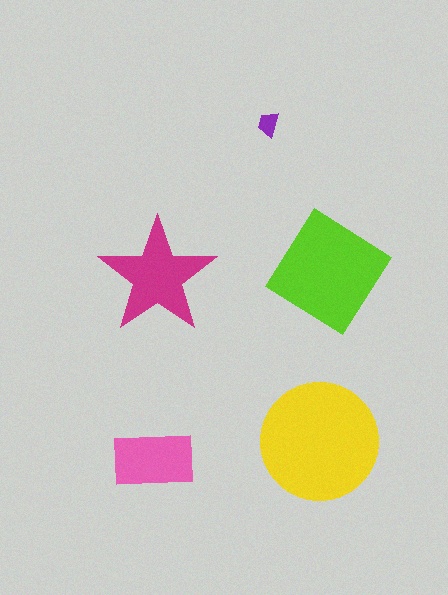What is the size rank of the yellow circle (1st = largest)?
1st.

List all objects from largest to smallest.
The yellow circle, the lime diamond, the magenta star, the pink rectangle, the purple trapezoid.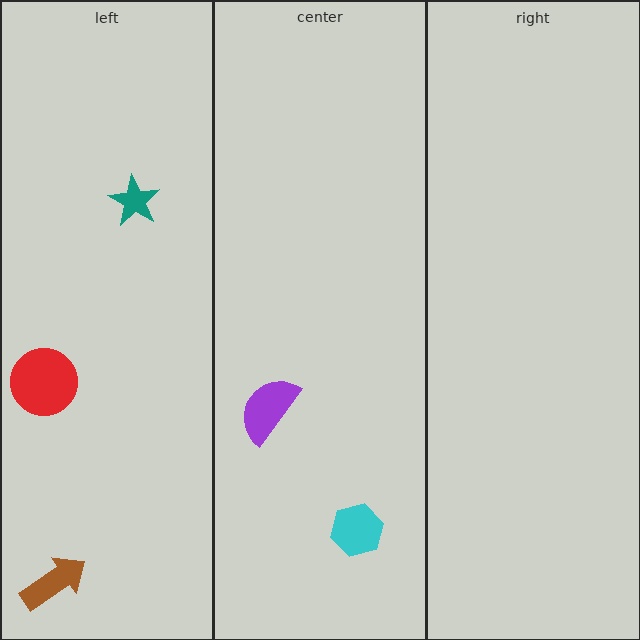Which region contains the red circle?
The left region.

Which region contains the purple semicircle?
The center region.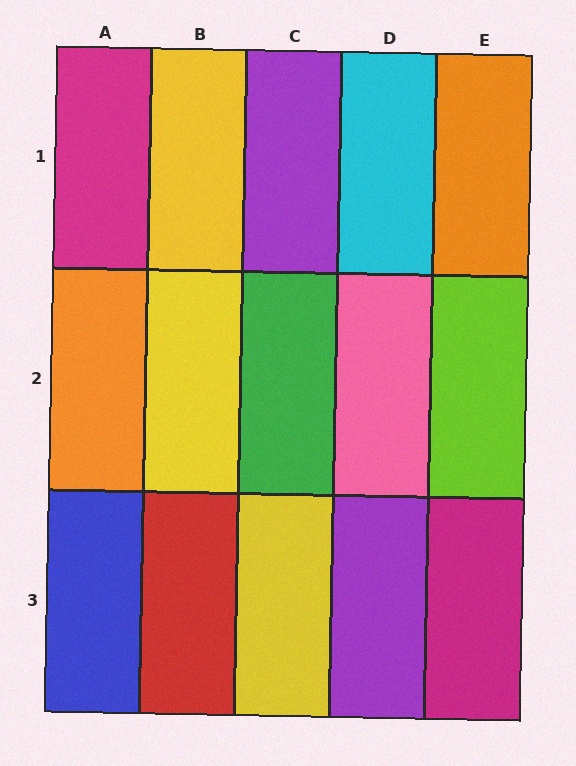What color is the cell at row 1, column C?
Purple.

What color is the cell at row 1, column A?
Magenta.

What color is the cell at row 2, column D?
Pink.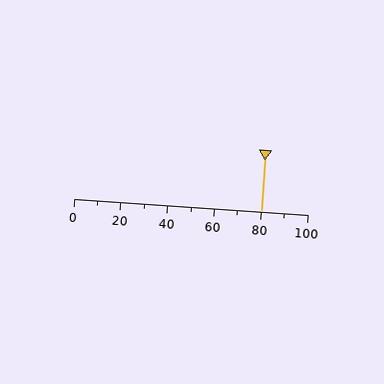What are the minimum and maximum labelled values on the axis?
The axis runs from 0 to 100.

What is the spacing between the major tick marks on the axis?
The major ticks are spaced 20 apart.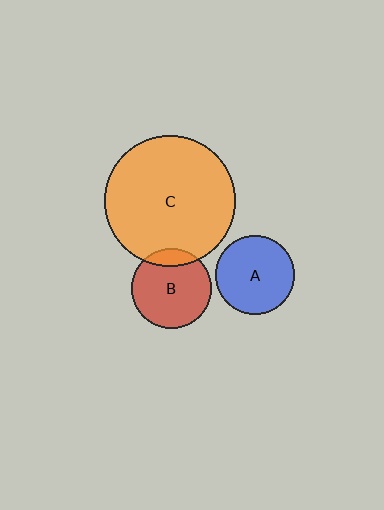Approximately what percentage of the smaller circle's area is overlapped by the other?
Approximately 15%.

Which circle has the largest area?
Circle C (orange).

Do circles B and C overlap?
Yes.